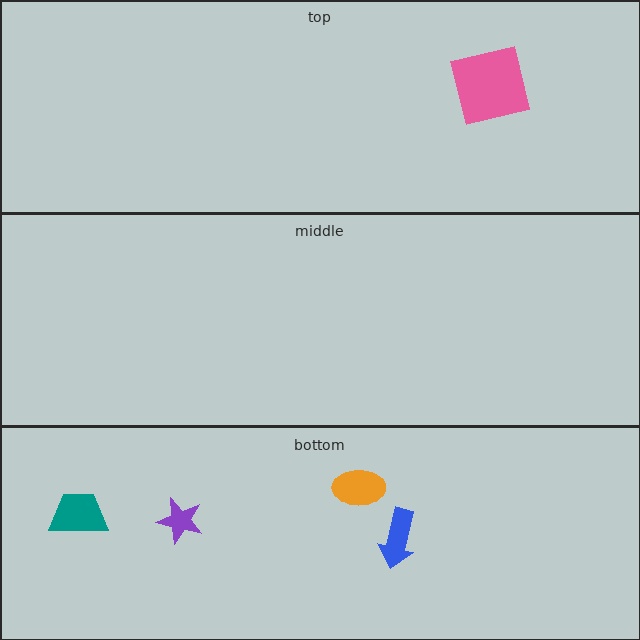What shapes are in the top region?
The pink square.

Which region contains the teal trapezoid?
The bottom region.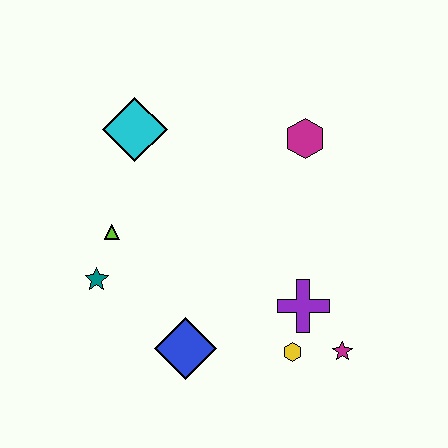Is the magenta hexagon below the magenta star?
No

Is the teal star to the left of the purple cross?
Yes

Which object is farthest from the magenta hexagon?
The teal star is farthest from the magenta hexagon.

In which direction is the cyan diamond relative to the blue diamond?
The cyan diamond is above the blue diamond.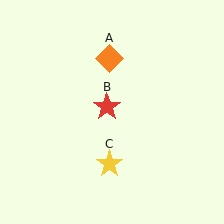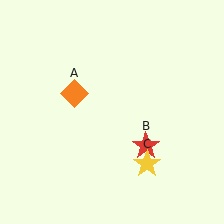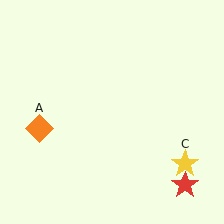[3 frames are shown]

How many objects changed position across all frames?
3 objects changed position: orange diamond (object A), red star (object B), yellow star (object C).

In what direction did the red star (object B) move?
The red star (object B) moved down and to the right.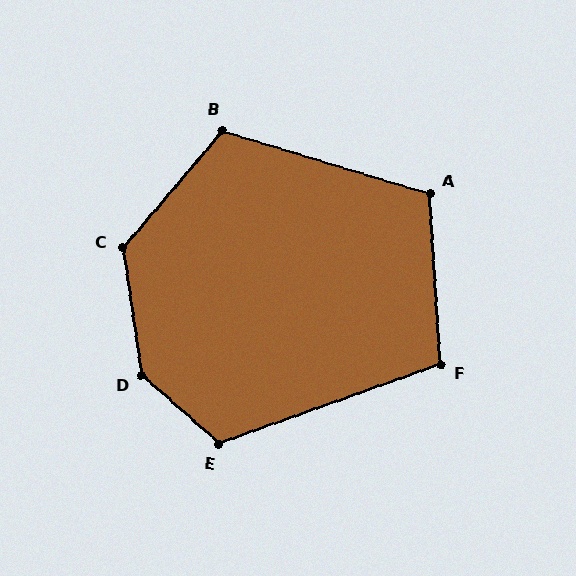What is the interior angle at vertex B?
Approximately 114 degrees (obtuse).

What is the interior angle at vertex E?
Approximately 119 degrees (obtuse).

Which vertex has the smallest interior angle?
F, at approximately 106 degrees.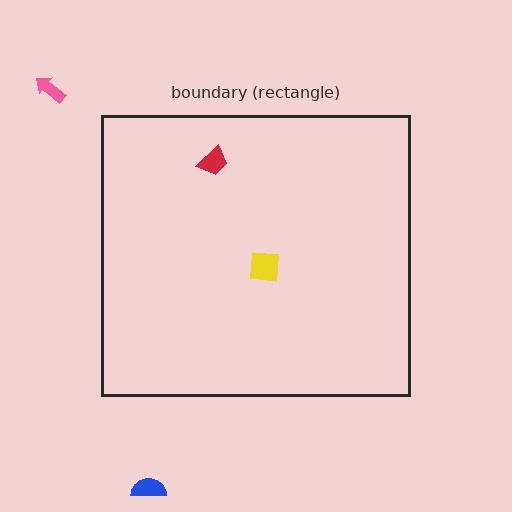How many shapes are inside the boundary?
2 inside, 2 outside.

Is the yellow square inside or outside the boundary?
Inside.